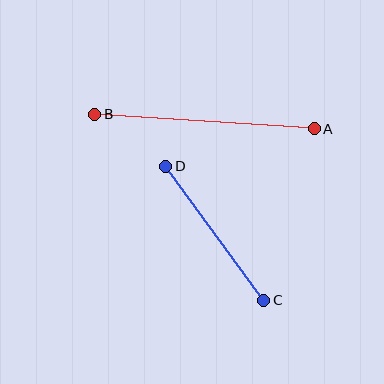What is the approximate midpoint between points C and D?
The midpoint is at approximately (215, 233) pixels.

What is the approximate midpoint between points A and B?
The midpoint is at approximately (205, 121) pixels.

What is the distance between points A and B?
The distance is approximately 220 pixels.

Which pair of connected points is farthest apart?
Points A and B are farthest apart.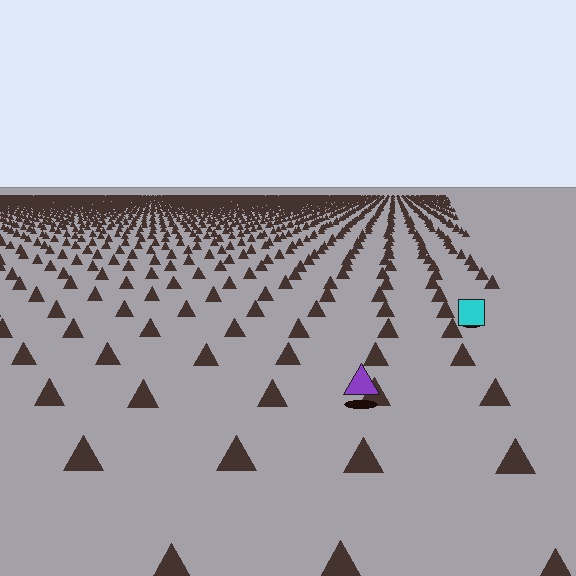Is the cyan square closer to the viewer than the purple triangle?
No. The purple triangle is closer — you can tell from the texture gradient: the ground texture is coarser near it.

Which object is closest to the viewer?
The purple triangle is closest. The texture marks near it are larger and more spread out.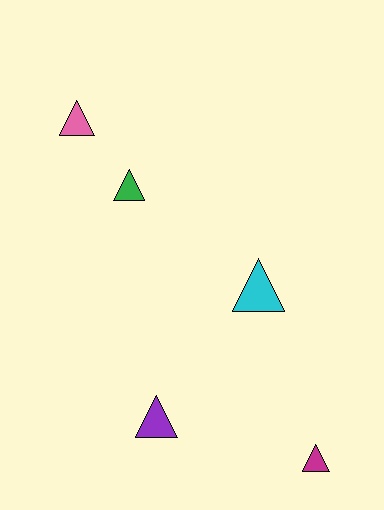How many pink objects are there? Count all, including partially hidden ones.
There is 1 pink object.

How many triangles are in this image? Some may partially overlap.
There are 5 triangles.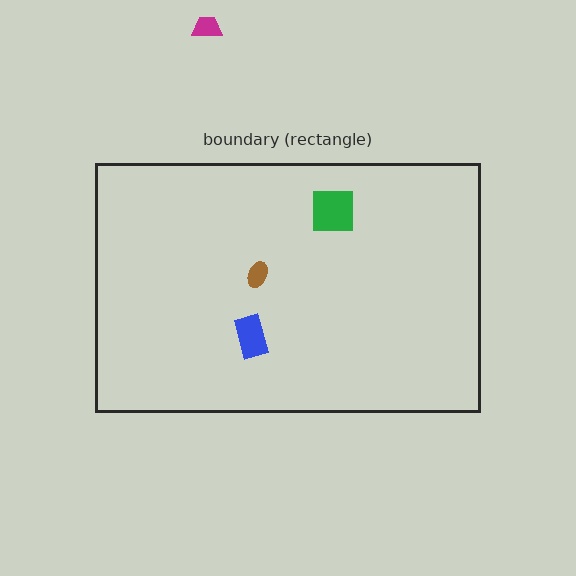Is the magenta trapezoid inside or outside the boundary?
Outside.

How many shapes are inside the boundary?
3 inside, 1 outside.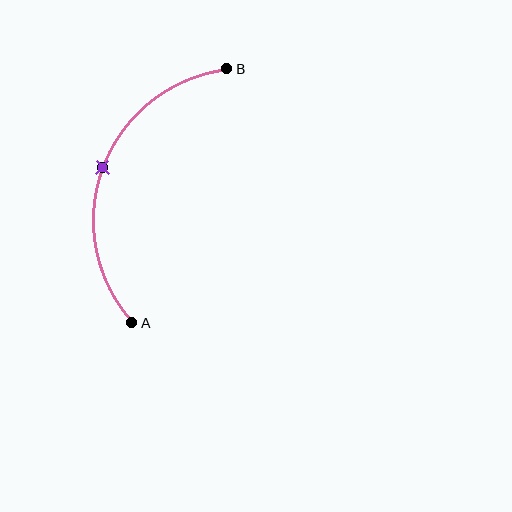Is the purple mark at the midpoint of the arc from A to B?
Yes. The purple mark lies on the arc at equal arc-length from both A and B — it is the arc midpoint.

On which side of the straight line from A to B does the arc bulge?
The arc bulges to the left of the straight line connecting A and B.